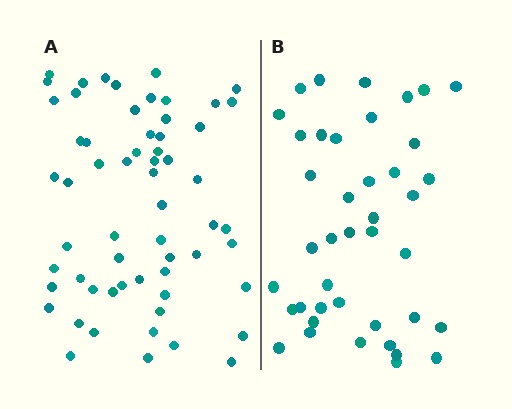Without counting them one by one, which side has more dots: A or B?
Region A (the left region) has more dots.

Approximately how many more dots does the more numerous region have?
Region A has approximately 20 more dots than region B.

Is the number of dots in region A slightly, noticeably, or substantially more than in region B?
Region A has substantially more. The ratio is roughly 1.5 to 1.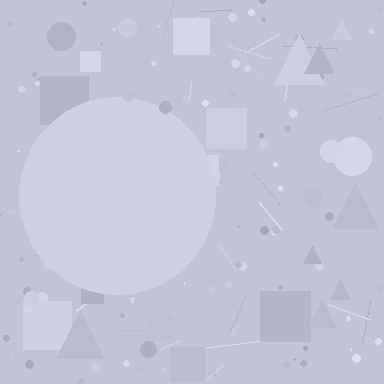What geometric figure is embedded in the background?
A circle is embedded in the background.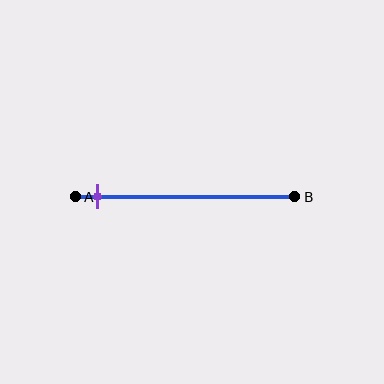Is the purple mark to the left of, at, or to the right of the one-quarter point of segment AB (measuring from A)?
The purple mark is to the left of the one-quarter point of segment AB.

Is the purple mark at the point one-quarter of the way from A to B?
No, the mark is at about 10% from A, not at the 25% one-quarter point.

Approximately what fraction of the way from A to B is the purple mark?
The purple mark is approximately 10% of the way from A to B.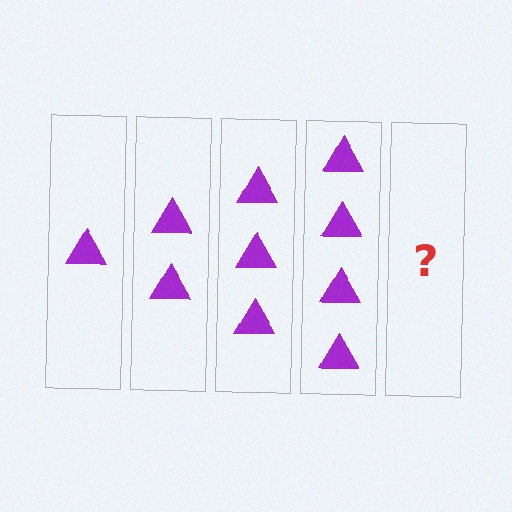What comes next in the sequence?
The next element should be 5 triangles.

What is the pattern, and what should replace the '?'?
The pattern is that each step adds one more triangle. The '?' should be 5 triangles.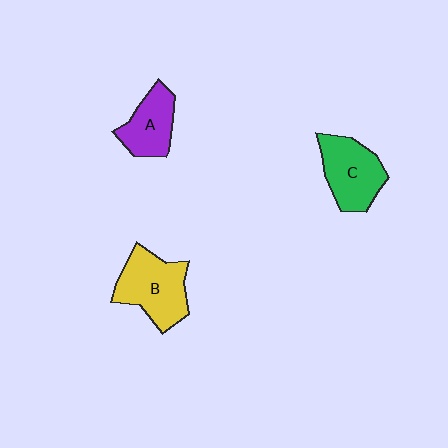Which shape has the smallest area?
Shape A (purple).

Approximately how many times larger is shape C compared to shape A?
Approximately 1.3 times.